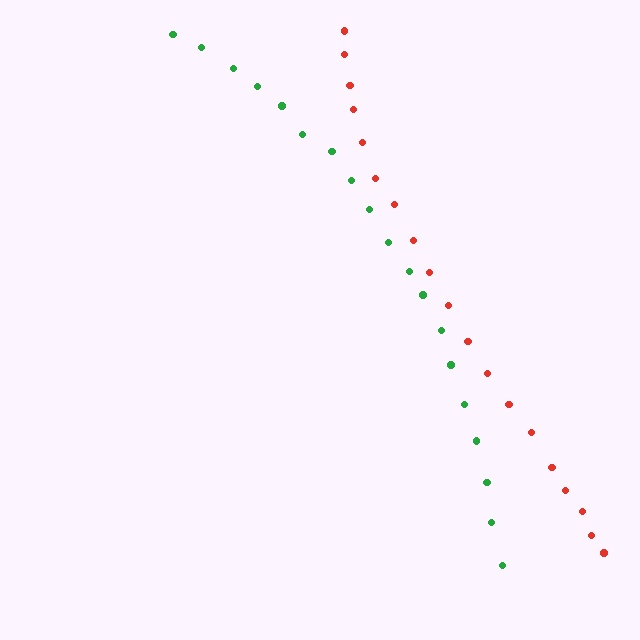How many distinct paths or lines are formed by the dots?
There are 2 distinct paths.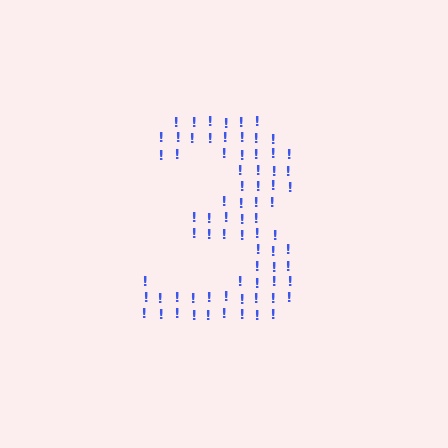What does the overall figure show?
The overall figure shows the digit 3.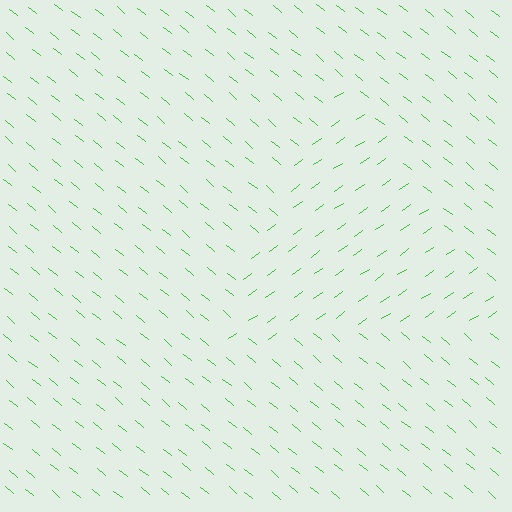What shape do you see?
I see a triangle.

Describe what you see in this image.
The image is filled with small green line segments. A triangle region in the image has lines oriented differently from the surrounding lines, creating a visible texture boundary.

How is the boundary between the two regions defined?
The boundary is defined purely by a change in line orientation (approximately 75 degrees difference). All lines are the same color and thickness.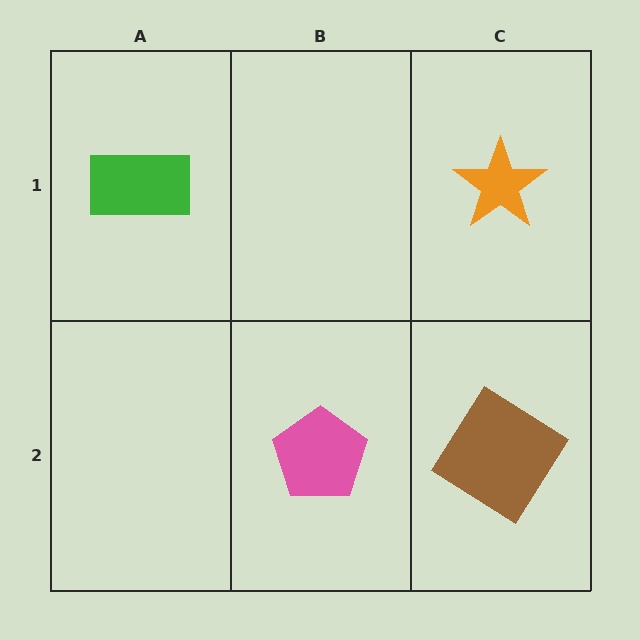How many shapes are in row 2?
2 shapes.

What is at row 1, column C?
An orange star.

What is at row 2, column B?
A pink pentagon.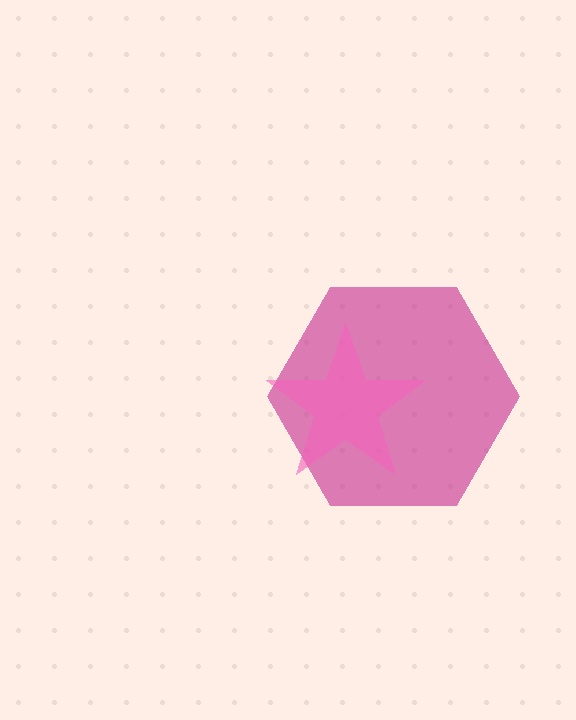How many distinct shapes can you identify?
There are 2 distinct shapes: a magenta hexagon, a pink star.